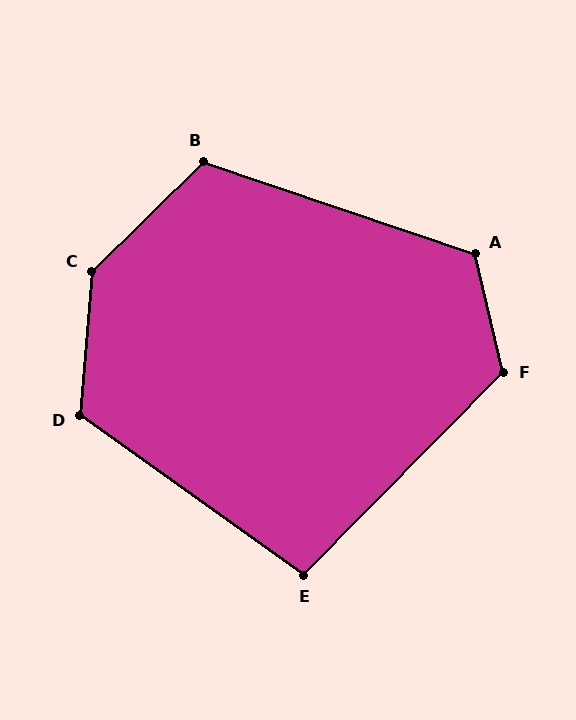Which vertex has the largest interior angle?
C, at approximately 139 degrees.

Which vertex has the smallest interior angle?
E, at approximately 99 degrees.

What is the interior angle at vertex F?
Approximately 122 degrees (obtuse).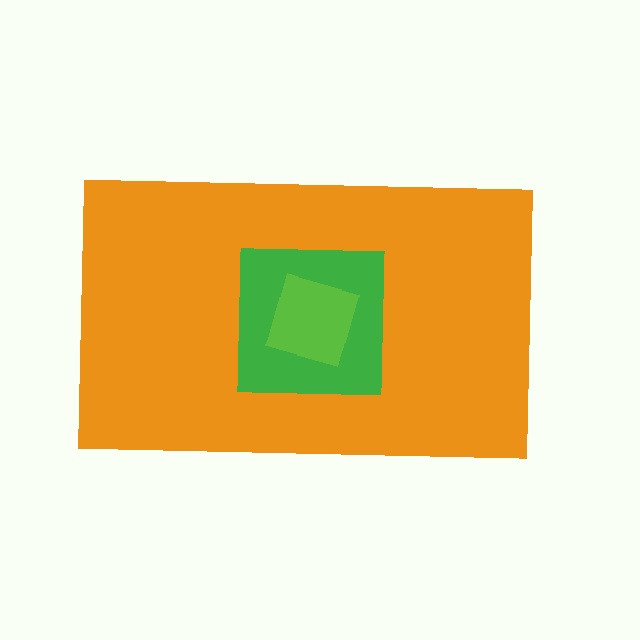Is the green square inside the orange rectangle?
Yes.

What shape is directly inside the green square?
The lime diamond.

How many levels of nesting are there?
3.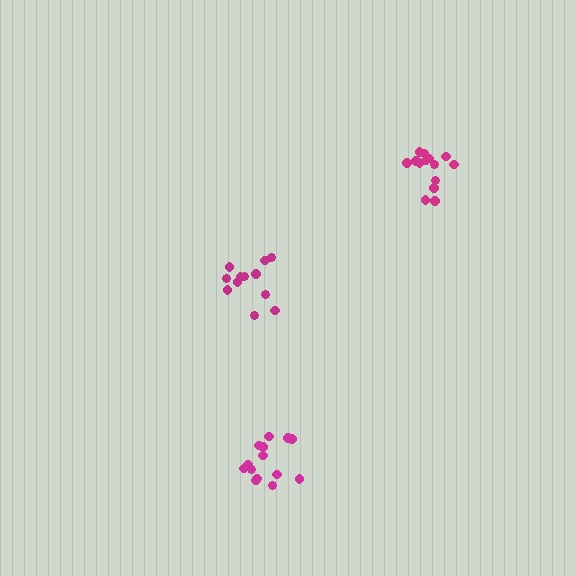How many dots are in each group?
Group 1: 14 dots, Group 2: 12 dots, Group 3: 14 dots (40 total).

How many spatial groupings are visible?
There are 3 spatial groupings.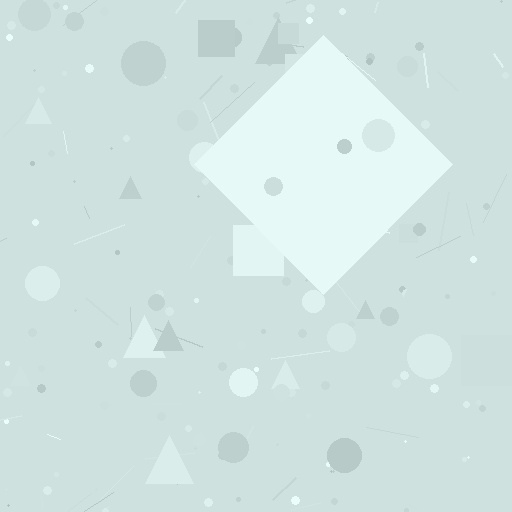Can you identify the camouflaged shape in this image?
The camouflaged shape is a diamond.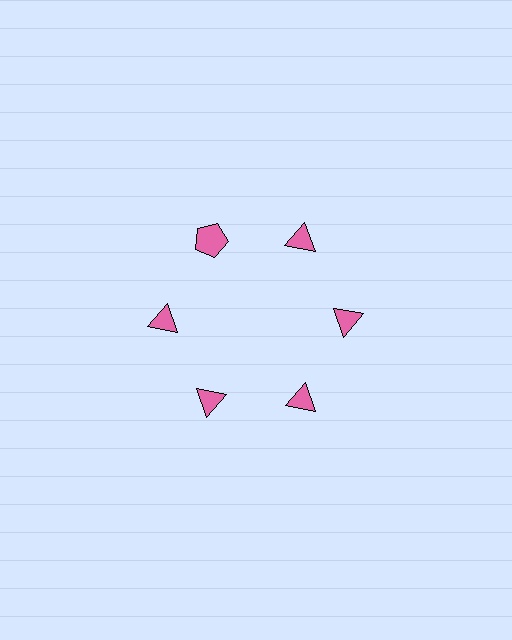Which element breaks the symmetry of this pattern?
The pink pentagon at roughly the 11 o'clock position breaks the symmetry. All other shapes are pink triangles.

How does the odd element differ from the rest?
It has a different shape: pentagon instead of triangle.